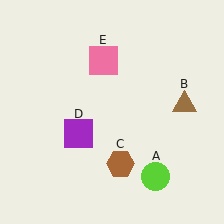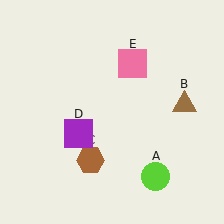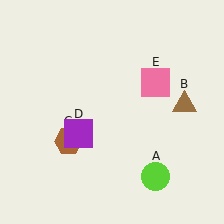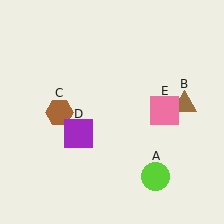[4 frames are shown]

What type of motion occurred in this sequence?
The brown hexagon (object C), pink square (object E) rotated clockwise around the center of the scene.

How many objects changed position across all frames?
2 objects changed position: brown hexagon (object C), pink square (object E).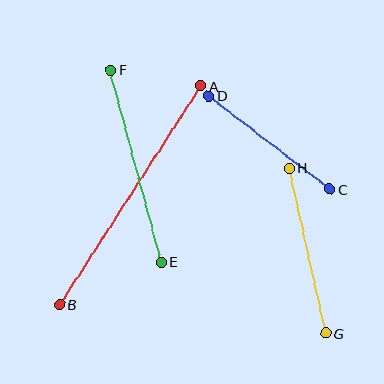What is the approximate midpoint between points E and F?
The midpoint is at approximately (136, 166) pixels.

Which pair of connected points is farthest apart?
Points A and B are farthest apart.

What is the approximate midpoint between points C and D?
The midpoint is at approximately (269, 143) pixels.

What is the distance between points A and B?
The distance is approximately 260 pixels.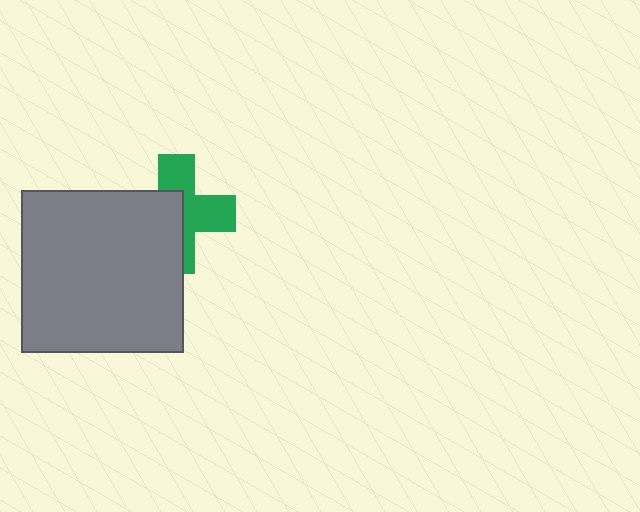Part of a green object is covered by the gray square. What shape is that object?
It is a cross.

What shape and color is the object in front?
The object in front is a gray square.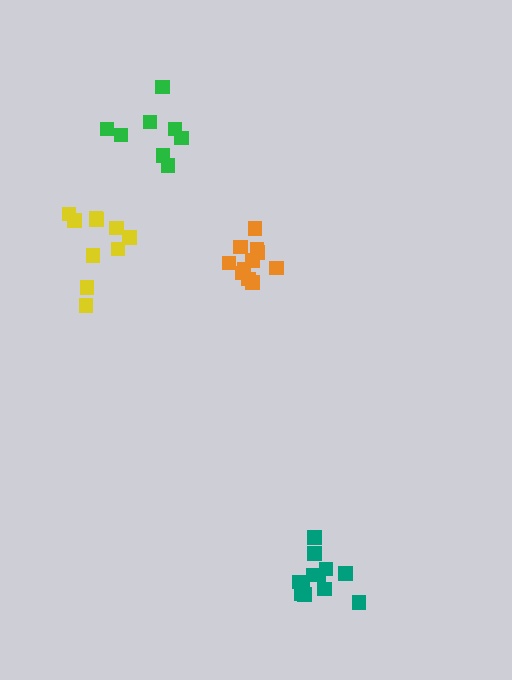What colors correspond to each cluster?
The clusters are colored: green, yellow, orange, teal.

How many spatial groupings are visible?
There are 4 spatial groupings.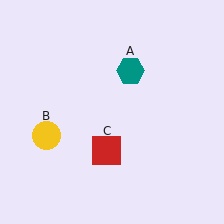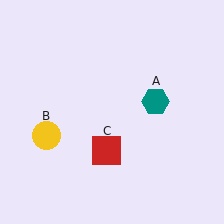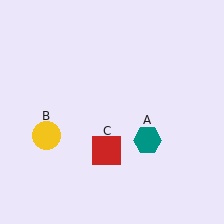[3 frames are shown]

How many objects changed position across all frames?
1 object changed position: teal hexagon (object A).